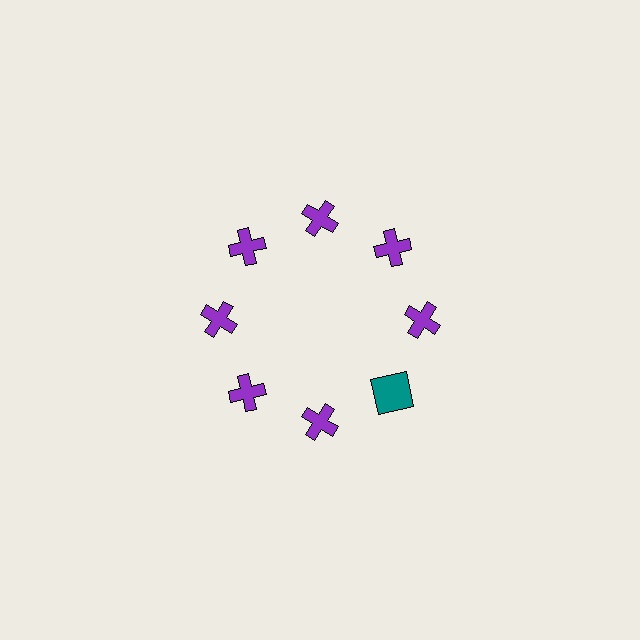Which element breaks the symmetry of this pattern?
The teal square at roughly the 4 o'clock position breaks the symmetry. All other shapes are purple crosses.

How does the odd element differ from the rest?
It differs in both color (teal instead of purple) and shape (square instead of cross).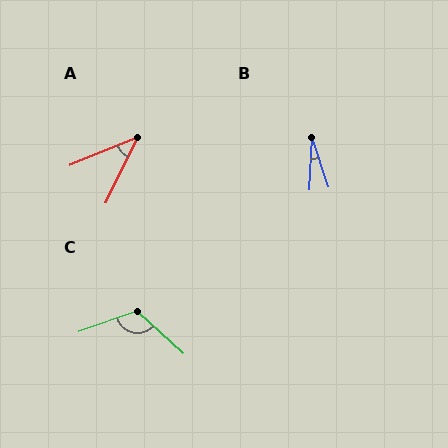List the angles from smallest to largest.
B (20°), A (42°), C (118°).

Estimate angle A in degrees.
Approximately 42 degrees.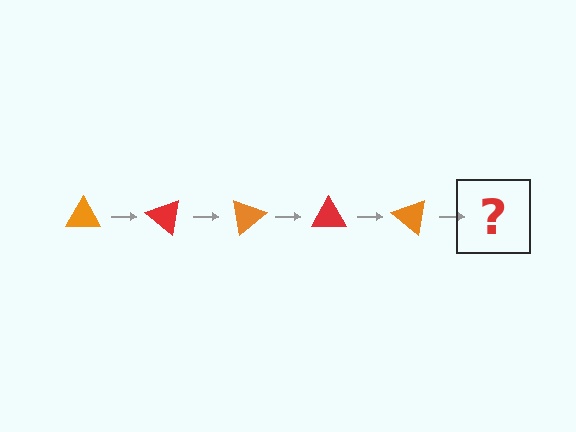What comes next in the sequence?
The next element should be a red triangle, rotated 200 degrees from the start.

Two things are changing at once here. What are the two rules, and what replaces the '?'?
The two rules are that it rotates 40 degrees each step and the color cycles through orange and red. The '?' should be a red triangle, rotated 200 degrees from the start.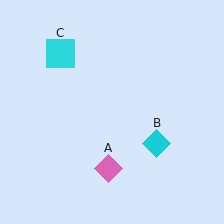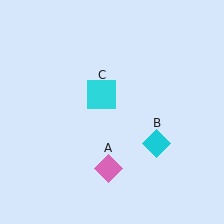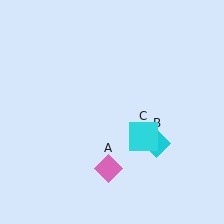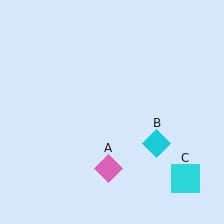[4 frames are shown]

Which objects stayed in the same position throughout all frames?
Pink diamond (object A) and cyan diamond (object B) remained stationary.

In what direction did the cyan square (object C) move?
The cyan square (object C) moved down and to the right.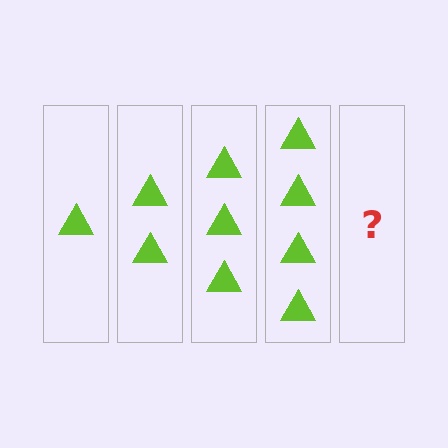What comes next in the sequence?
The next element should be 5 triangles.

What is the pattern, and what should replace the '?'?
The pattern is that each step adds one more triangle. The '?' should be 5 triangles.